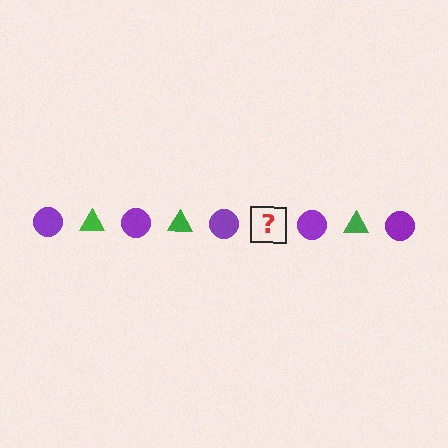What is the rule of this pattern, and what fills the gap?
The rule is that the pattern alternates between purple circle and green triangle. The gap should be filled with a green triangle.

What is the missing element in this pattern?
The missing element is a green triangle.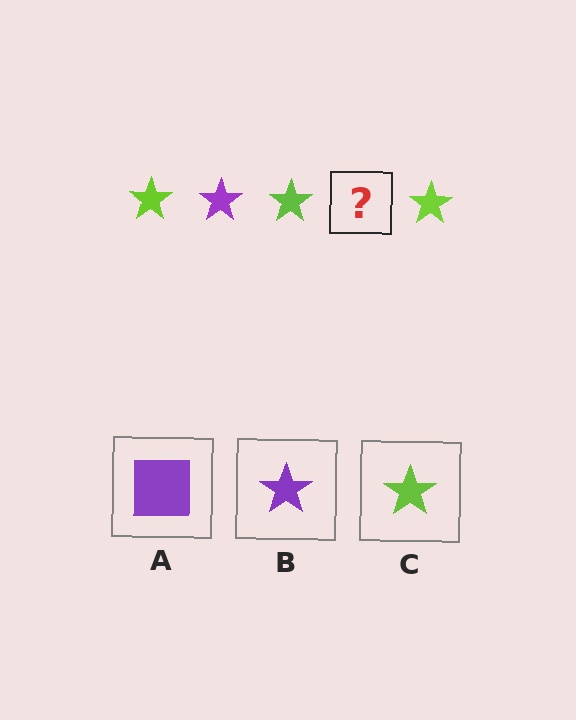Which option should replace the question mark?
Option B.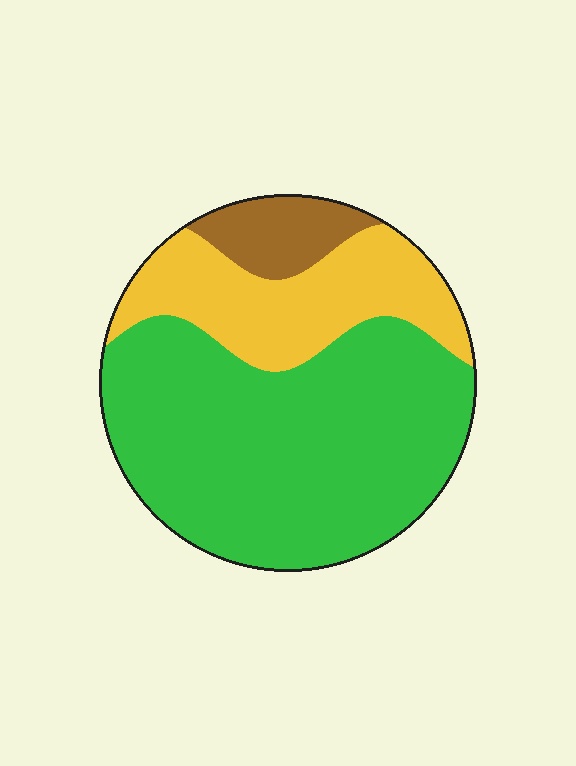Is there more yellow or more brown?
Yellow.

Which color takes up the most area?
Green, at roughly 65%.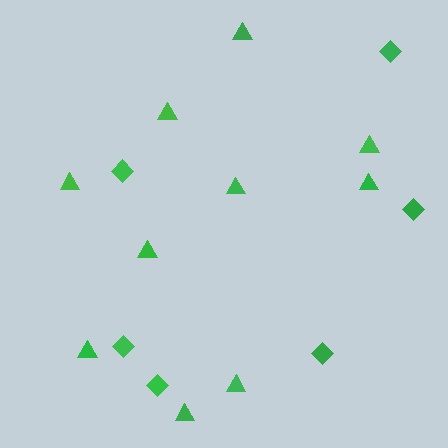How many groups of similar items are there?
There are 2 groups: one group of triangles (10) and one group of diamonds (6).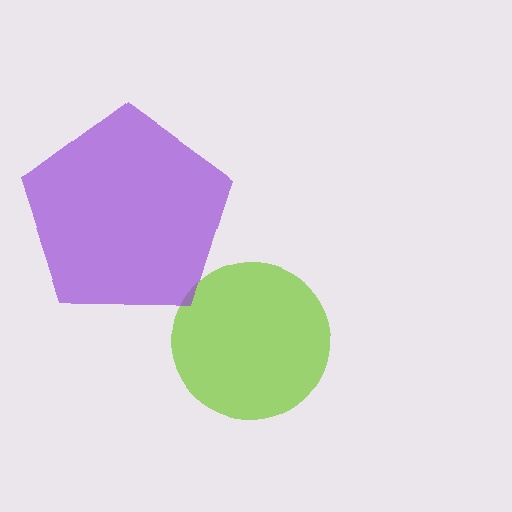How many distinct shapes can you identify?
There are 2 distinct shapes: a lime circle, a purple pentagon.